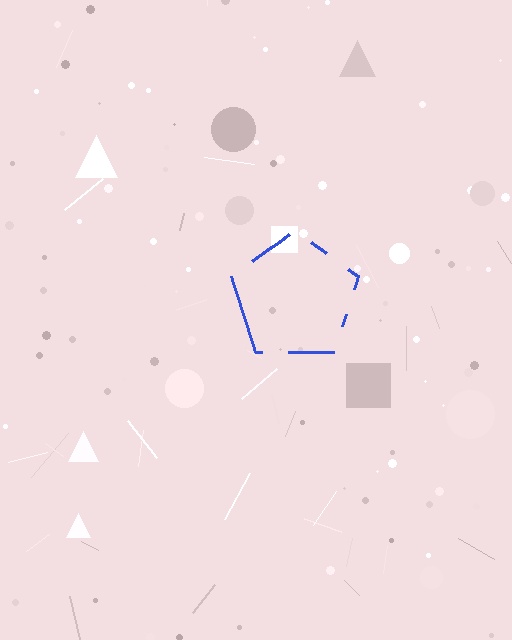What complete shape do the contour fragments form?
The contour fragments form a pentagon.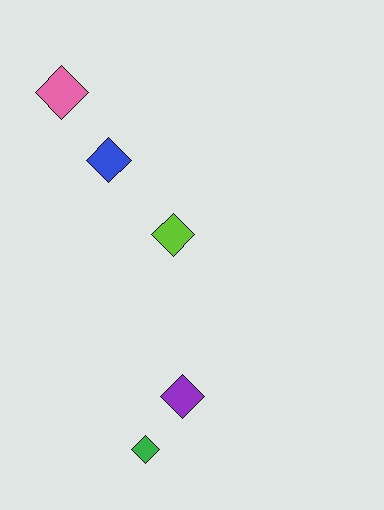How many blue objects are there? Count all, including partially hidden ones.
There is 1 blue object.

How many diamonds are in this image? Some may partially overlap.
There are 5 diamonds.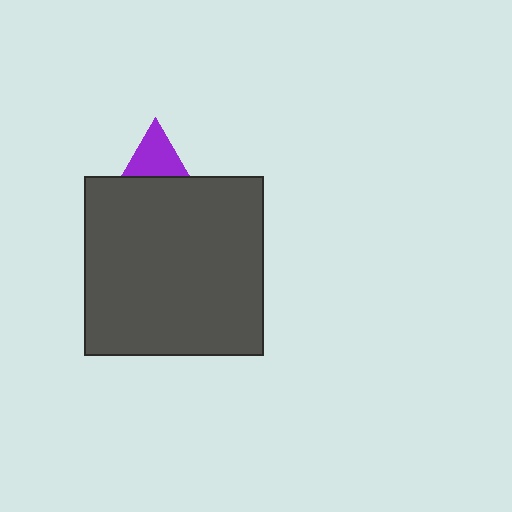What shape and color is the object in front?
The object in front is a dark gray square.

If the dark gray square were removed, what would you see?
You would see the complete purple triangle.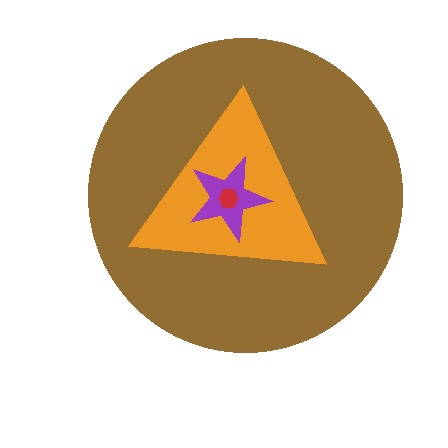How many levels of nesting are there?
4.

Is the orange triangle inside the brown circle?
Yes.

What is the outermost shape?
The brown circle.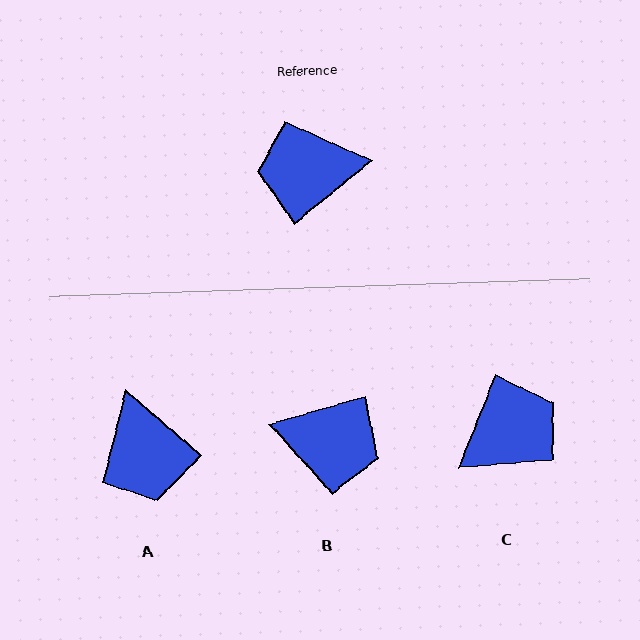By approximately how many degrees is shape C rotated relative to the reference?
Approximately 151 degrees clockwise.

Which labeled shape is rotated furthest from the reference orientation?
B, about 156 degrees away.